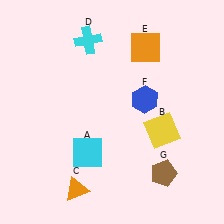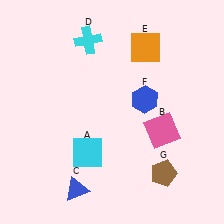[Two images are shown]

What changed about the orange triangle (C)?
In Image 1, C is orange. In Image 2, it changed to blue.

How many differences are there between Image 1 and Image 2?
There are 2 differences between the two images.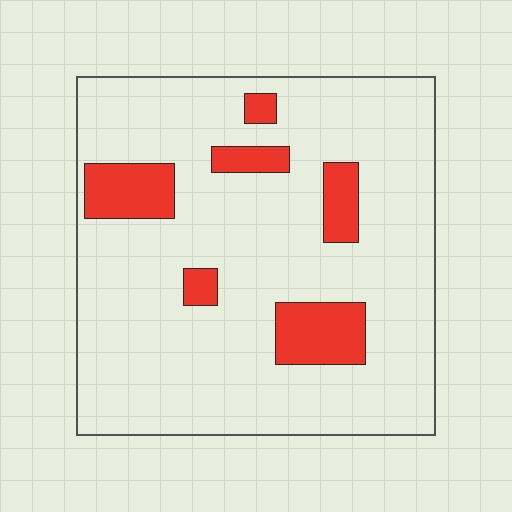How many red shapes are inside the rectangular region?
6.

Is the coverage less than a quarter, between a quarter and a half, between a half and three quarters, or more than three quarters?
Less than a quarter.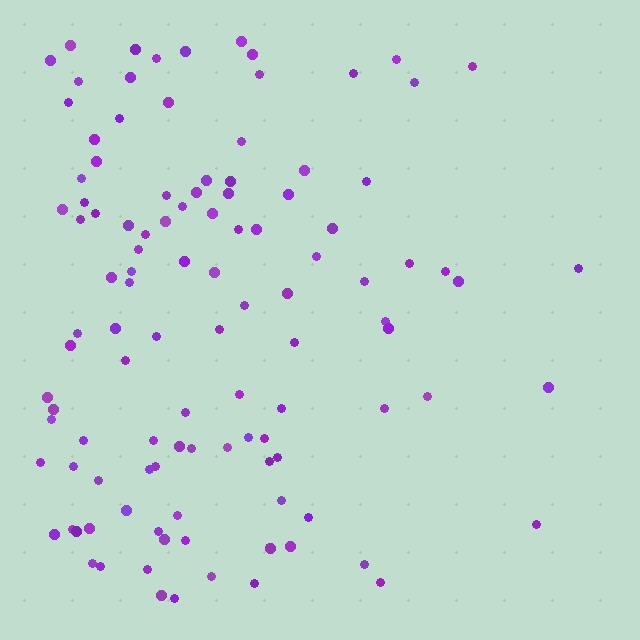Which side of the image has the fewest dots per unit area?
The right.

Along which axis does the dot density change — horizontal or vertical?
Horizontal.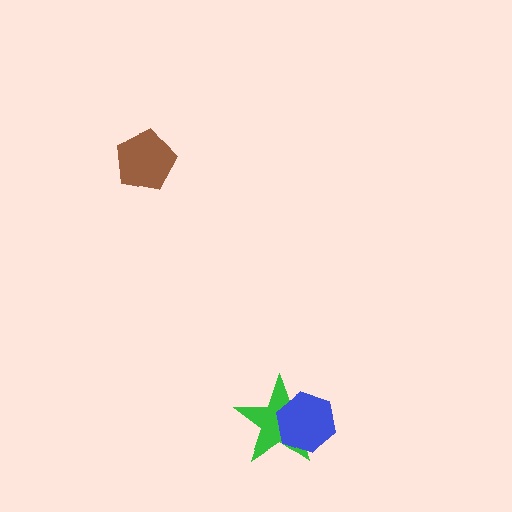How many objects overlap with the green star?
1 object overlaps with the green star.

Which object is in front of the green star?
The blue hexagon is in front of the green star.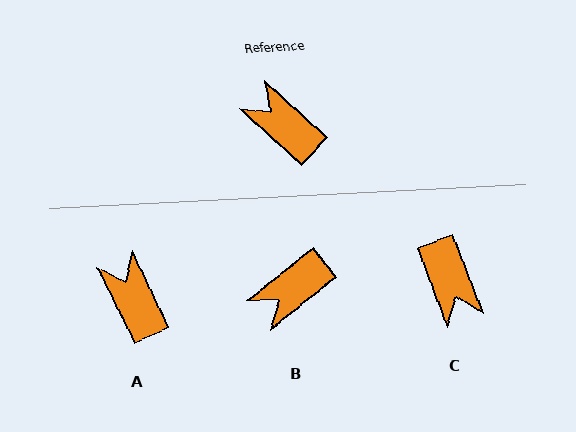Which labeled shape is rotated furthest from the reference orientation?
C, about 153 degrees away.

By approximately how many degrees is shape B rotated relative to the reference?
Approximately 81 degrees counter-clockwise.